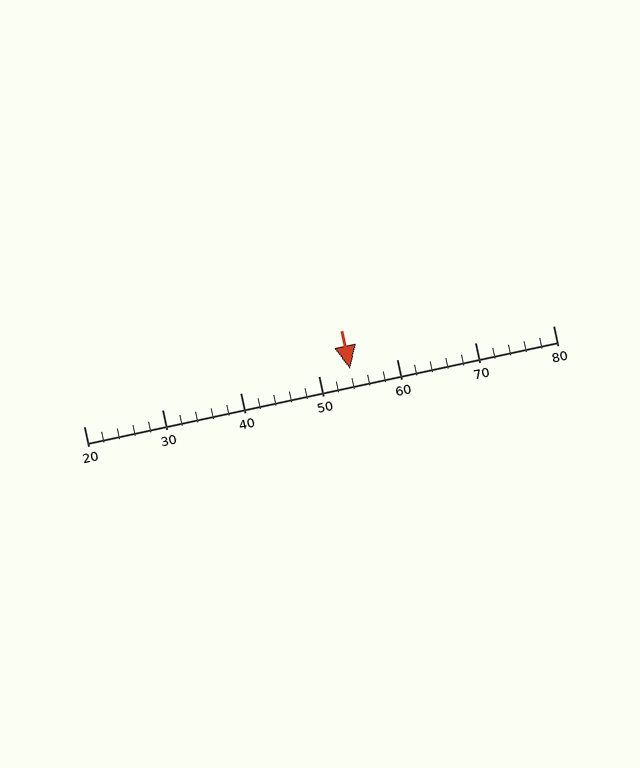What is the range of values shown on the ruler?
The ruler shows values from 20 to 80.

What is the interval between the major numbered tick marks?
The major tick marks are spaced 10 units apart.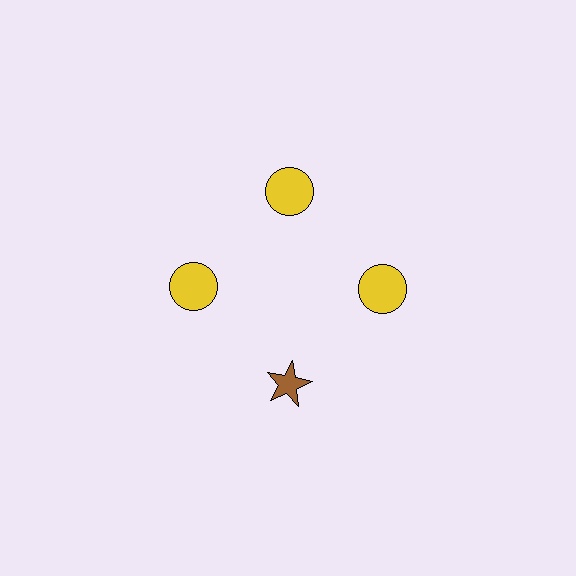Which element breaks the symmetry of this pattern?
The brown star at roughly the 6 o'clock position breaks the symmetry. All other shapes are yellow circles.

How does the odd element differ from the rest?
It differs in both color (brown instead of yellow) and shape (star instead of circle).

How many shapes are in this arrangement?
There are 4 shapes arranged in a ring pattern.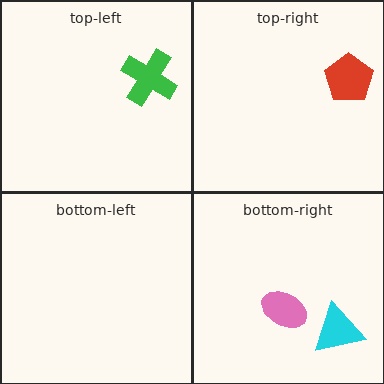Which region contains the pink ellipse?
The bottom-right region.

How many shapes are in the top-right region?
1.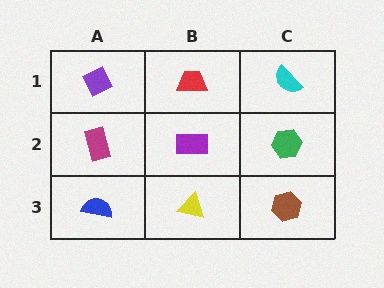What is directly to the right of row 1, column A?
A red trapezoid.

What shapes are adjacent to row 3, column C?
A green hexagon (row 2, column C), a yellow triangle (row 3, column B).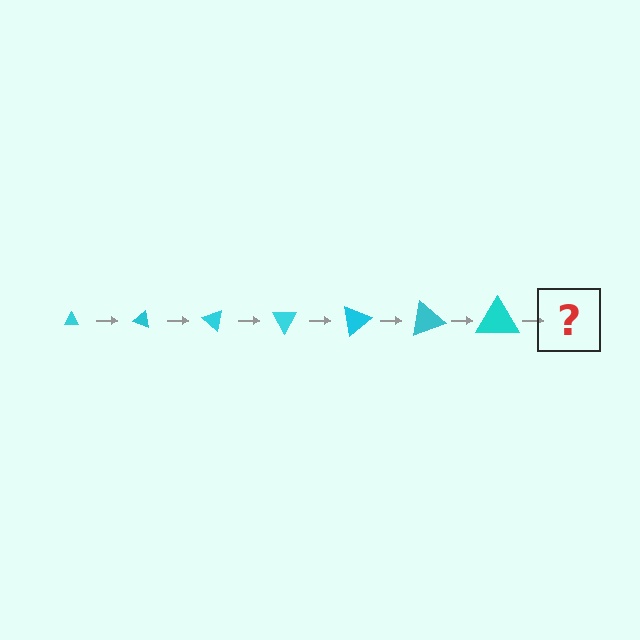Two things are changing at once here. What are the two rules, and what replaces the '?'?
The two rules are that the triangle grows larger each step and it rotates 20 degrees each step. The '?' should be a triangle, larger than the previous one and rotated 140 degrees from the start.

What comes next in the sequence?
The next element should be a triangle, larger than the previous one and rotated 140 degrees from the start.